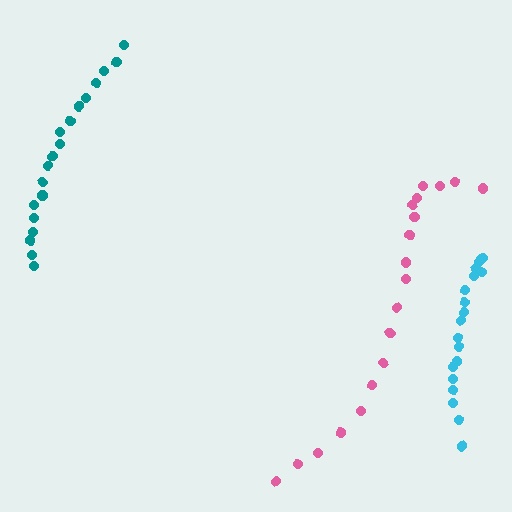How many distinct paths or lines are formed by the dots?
There are 3 distinct paths.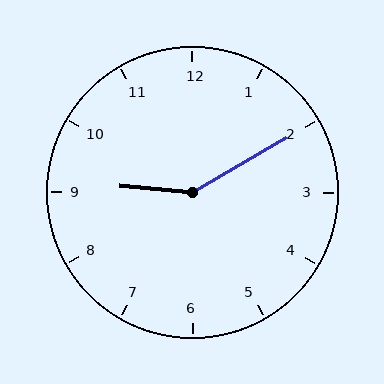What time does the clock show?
9:10.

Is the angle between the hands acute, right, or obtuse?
It is obtuse.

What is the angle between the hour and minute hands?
Approximately 145 degrees.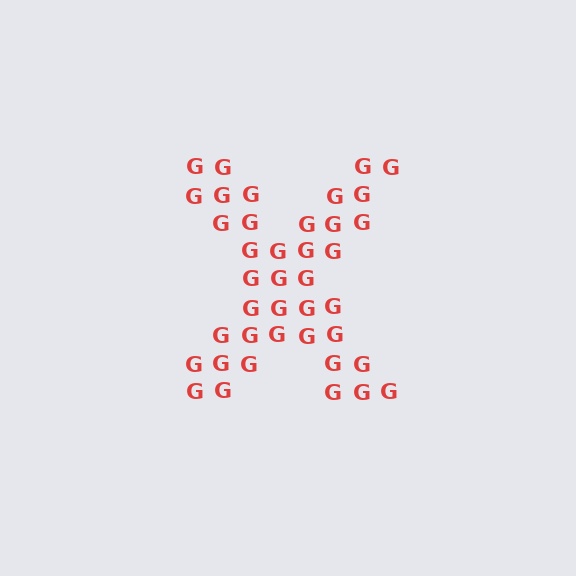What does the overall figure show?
The overall figure shows the letter X.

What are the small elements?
The small elements are letter G's.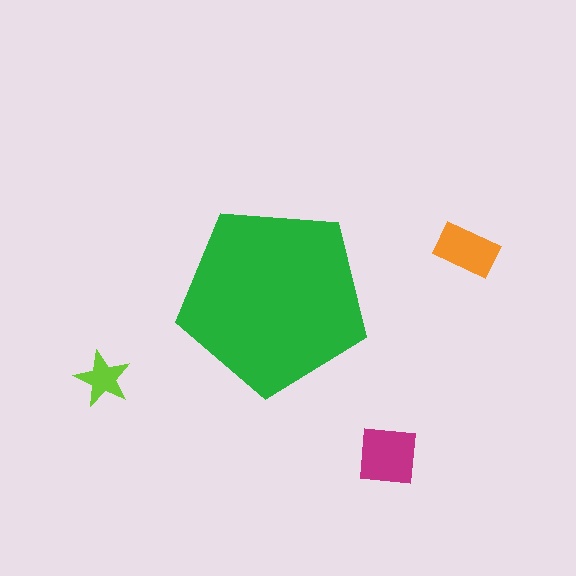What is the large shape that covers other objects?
A green pentagon.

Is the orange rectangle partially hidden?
No, the orange rectangle is fully visible.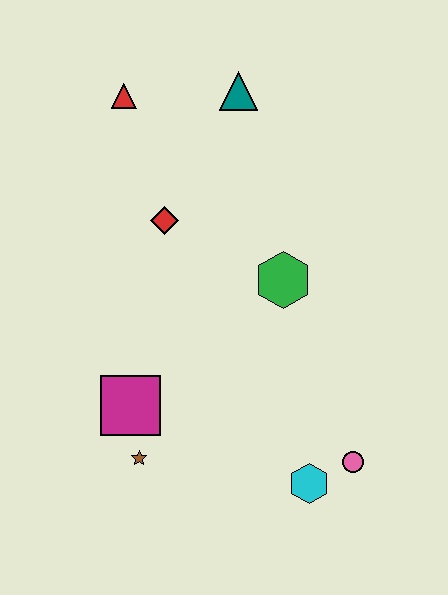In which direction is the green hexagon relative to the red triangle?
The green hexagon is below the red triangle.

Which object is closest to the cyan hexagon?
The pink circle is closest to the cyan hexagon.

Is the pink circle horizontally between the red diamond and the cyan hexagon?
No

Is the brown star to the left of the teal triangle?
Yes